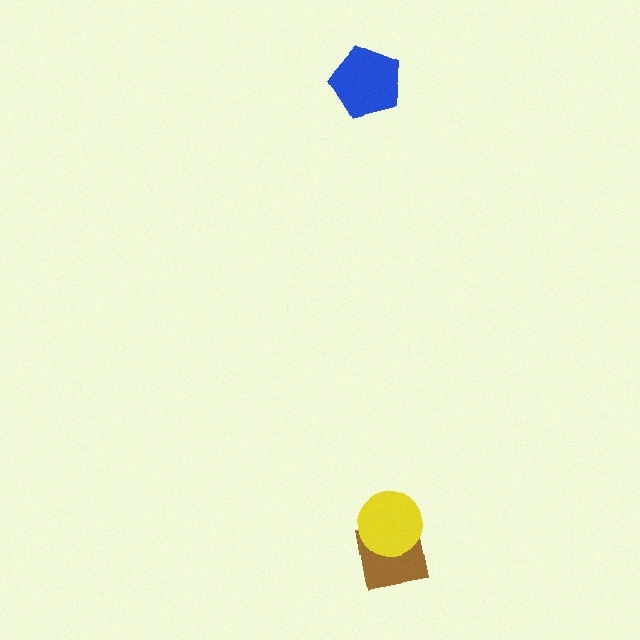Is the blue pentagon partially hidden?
No, no other shape covers it.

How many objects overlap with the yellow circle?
1 object overlaps with the yellow circle.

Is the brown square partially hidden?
Yes, it is partially covered by another shape.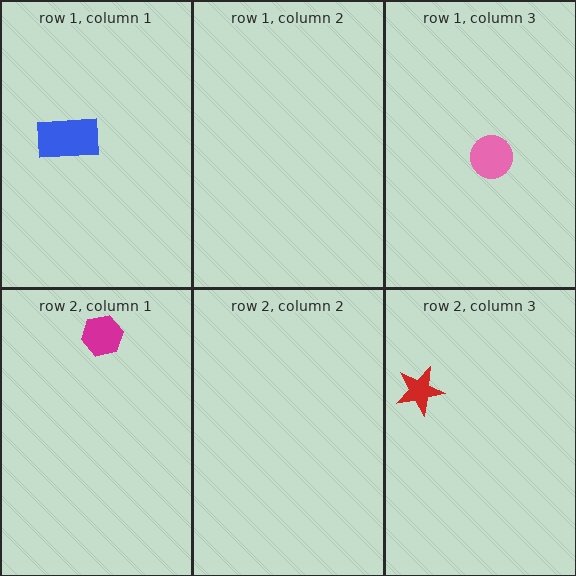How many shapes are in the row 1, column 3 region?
1.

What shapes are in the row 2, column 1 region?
The magenta hexagon.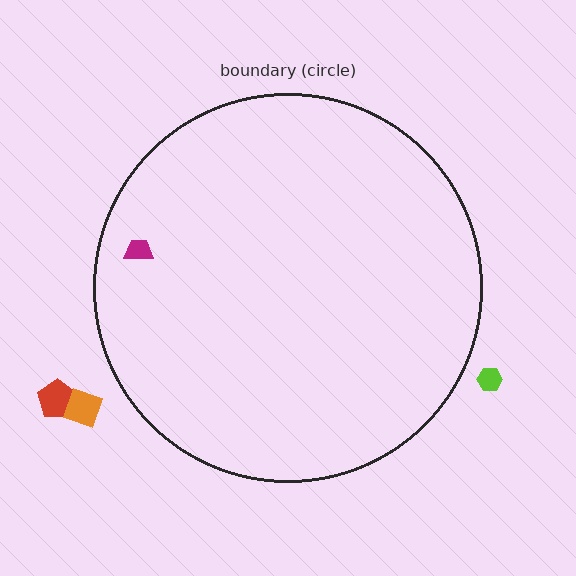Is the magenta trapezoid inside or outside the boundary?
Inside.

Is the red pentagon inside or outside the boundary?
Outside.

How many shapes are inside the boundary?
1 inside, 3 outside.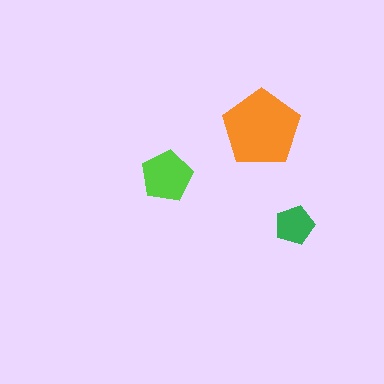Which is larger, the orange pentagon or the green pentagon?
The orange one.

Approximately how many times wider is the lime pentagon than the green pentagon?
About 1.5 times wider.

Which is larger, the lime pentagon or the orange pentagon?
The orange one.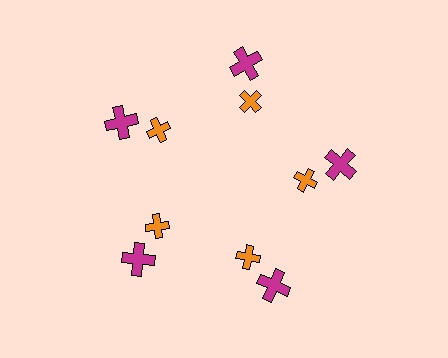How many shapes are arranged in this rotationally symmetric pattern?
There are 10 shapes, arranged in 5 groups of 2.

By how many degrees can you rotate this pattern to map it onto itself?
The pattern maps onto itself every 72 degrees of rotation.